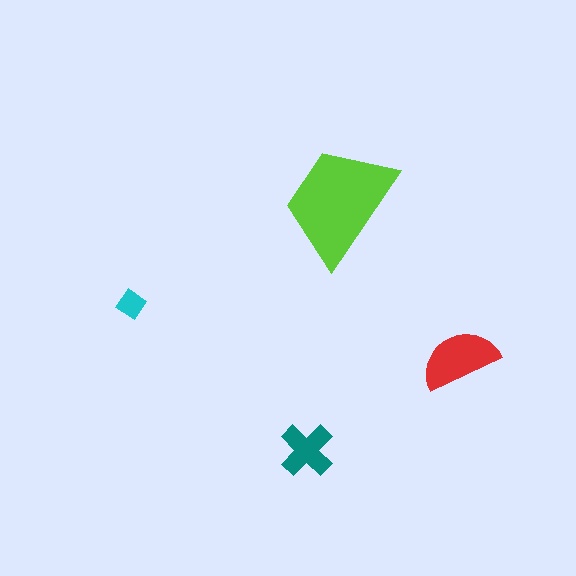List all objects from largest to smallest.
The lime trapezoid, the red semicircle, the teal cross, the cyan diamond.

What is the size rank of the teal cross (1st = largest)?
3rd.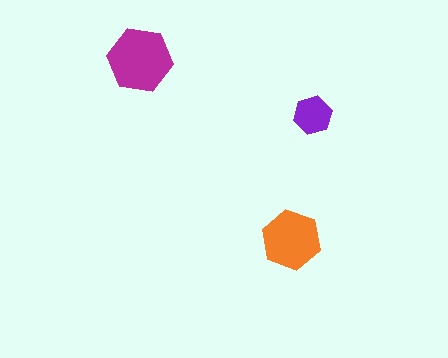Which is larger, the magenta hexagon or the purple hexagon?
The magenta one.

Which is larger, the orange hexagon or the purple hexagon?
The orange one.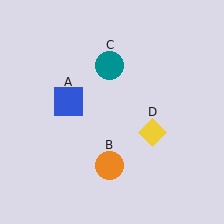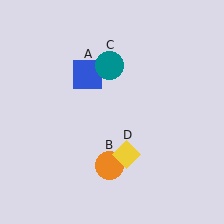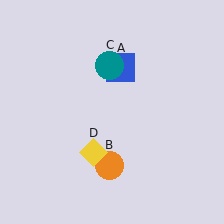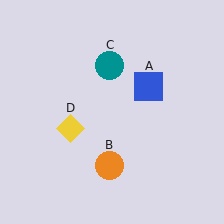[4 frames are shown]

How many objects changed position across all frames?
2 objects changed position: blue square (object A), yellow diamond (object D).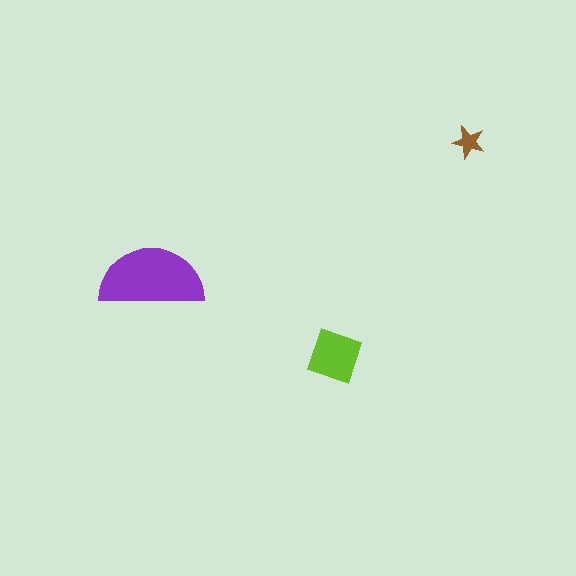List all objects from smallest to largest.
The brown star, the lime square, the purple semicircle.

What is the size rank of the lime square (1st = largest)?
2nd.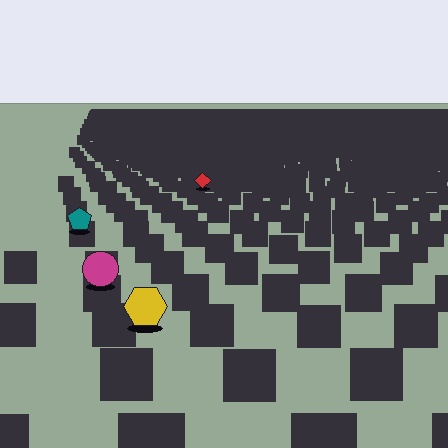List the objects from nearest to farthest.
From nearest to farthest: the yellow hexagon, the magenta circle, the teal pentagon, the red diamond.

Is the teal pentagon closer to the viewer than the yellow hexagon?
No. The yellow hexagon is closer — you can tell from the texture gradient: the ground texture is coarser near it.